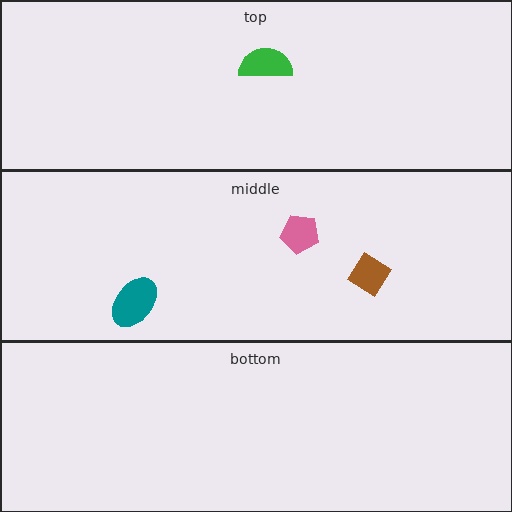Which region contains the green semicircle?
The top region.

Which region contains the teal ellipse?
The middle region.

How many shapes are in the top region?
1.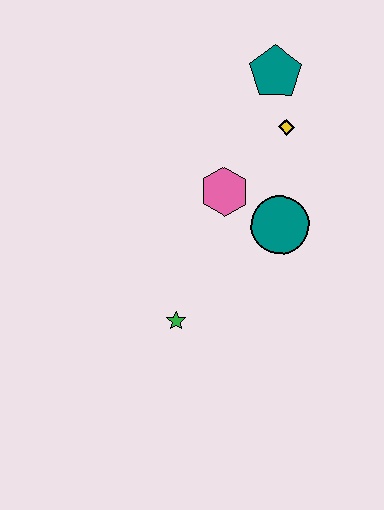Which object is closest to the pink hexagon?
The teal circle is closest to the pink hexagon.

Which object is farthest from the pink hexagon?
The green star is farthest from the pink hexagon.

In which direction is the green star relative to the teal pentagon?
The green star is below the teal pentagon.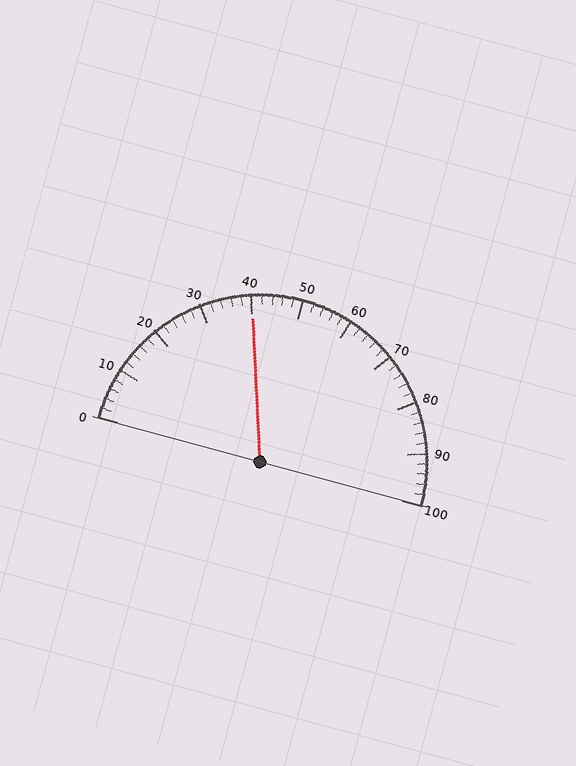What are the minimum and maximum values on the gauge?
The gauge ranges from 0 to 100.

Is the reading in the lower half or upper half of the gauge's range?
The reading is in the lower half of the range (0 to 100).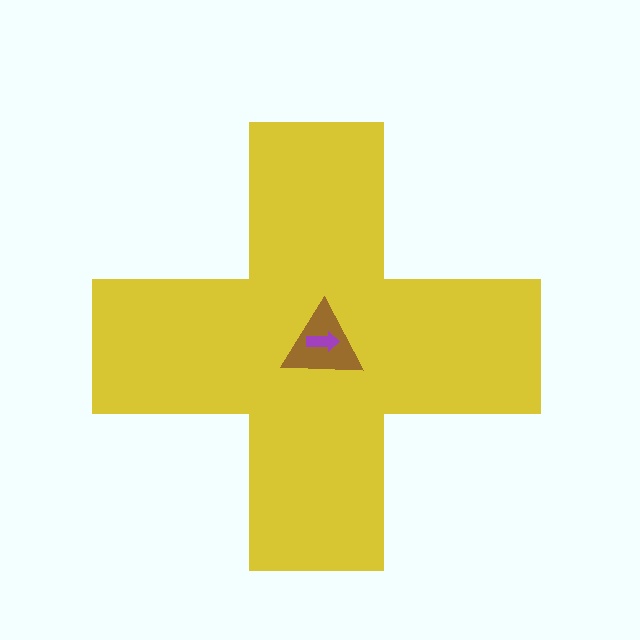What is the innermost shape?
The purple arrow.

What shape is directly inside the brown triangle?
The purple arrow.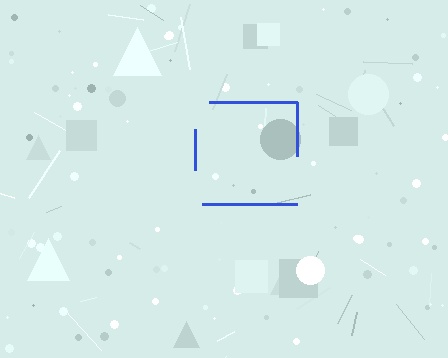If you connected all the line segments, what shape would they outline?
They would outline a square.